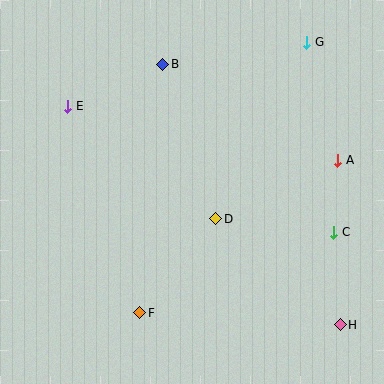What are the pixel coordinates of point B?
Point B is at (163, 64).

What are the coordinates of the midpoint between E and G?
The midpoint between E and G is at (187, 74).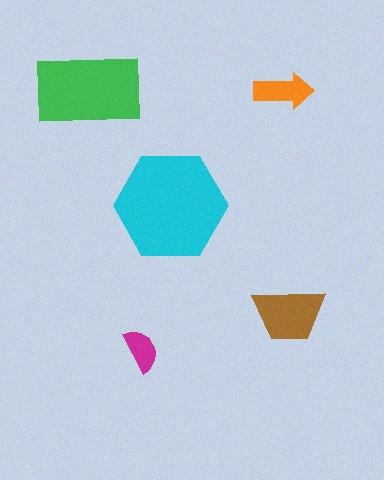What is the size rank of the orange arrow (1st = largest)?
4th.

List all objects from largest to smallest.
The cyan hexagon, the green rectangle, the brown trapezoid, the orange arrow, the magenta semicircle.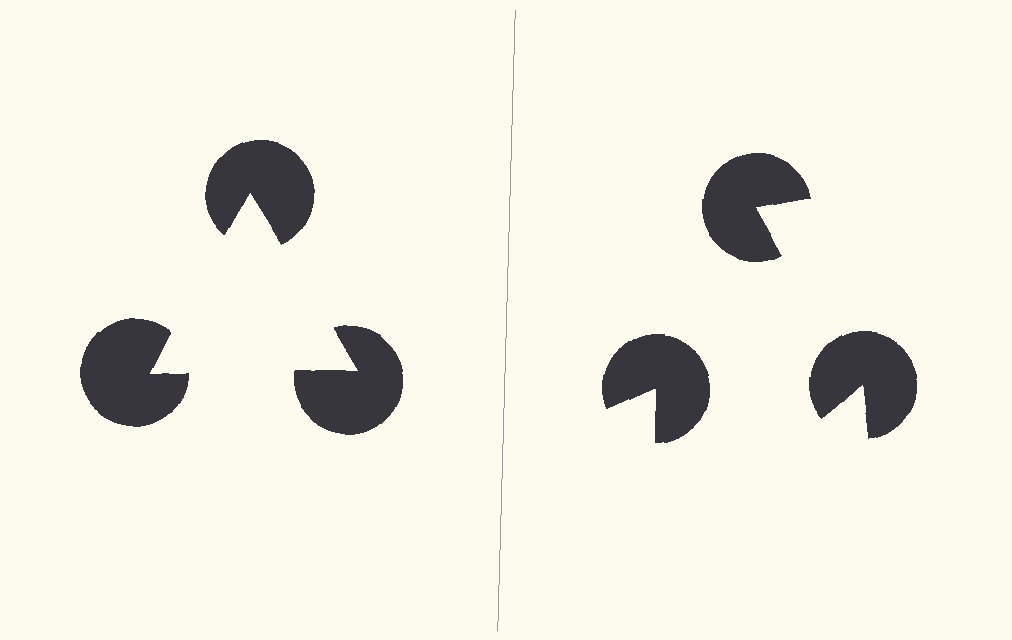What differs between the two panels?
The pac-man discs are positioned identically on both sides; only the wedge orientations differ. On the left they align to a triangle; on the right they are misaligned.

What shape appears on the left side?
An illusory triangle.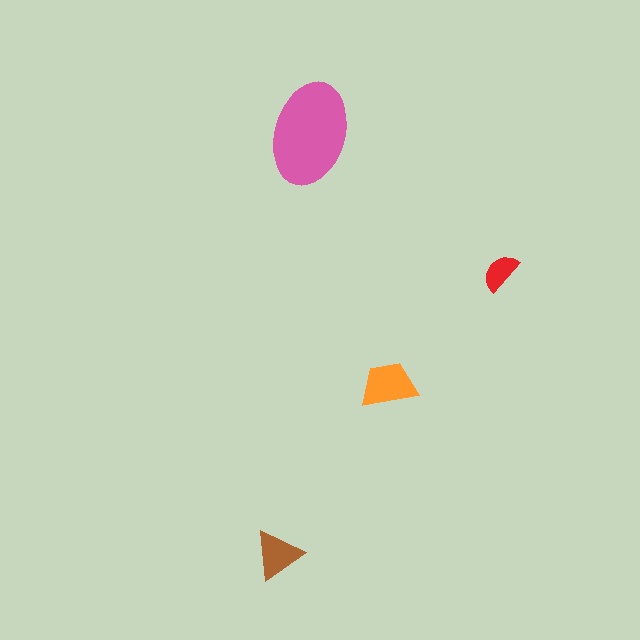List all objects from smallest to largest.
The red semicircle, the brown triangle, the orange trapezoid, the pink ellipse.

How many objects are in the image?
There are 4 objects in the image.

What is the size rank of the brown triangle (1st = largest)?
3rd.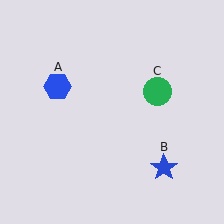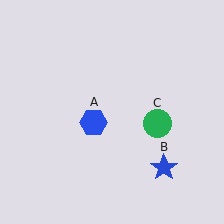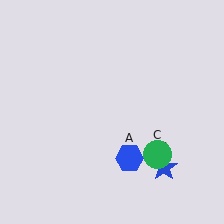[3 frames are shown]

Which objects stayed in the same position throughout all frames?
Blue star (object B) remained stationary.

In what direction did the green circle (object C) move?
The green circle (object C) moved down.